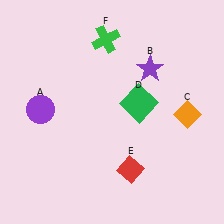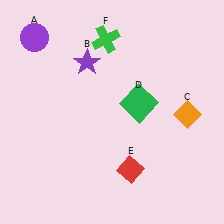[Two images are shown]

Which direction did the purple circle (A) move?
The purple circle (A) moved up.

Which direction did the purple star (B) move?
The purple star (B) moved left.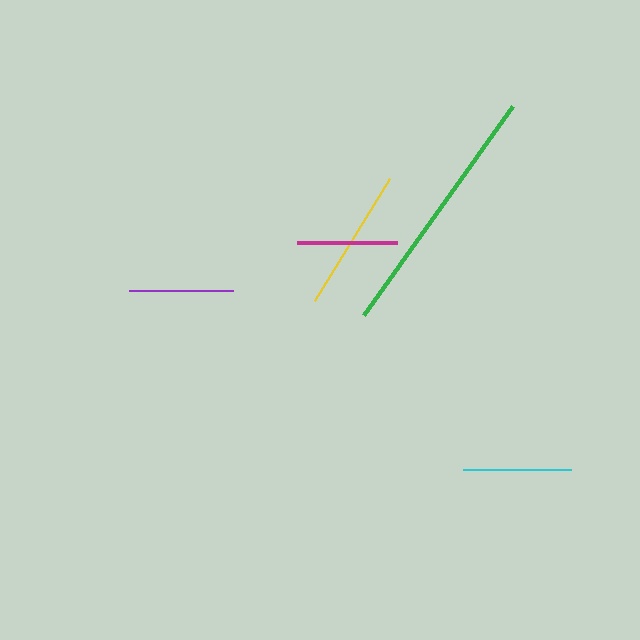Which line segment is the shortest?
The magenta line is the shortest at approximately 100 pixels.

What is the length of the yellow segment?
The yellow segment is approximately 144 pixels long.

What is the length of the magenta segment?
The magenta segment is approximately 100 pixels long.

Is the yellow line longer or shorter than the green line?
The green line is longer than the yellow line.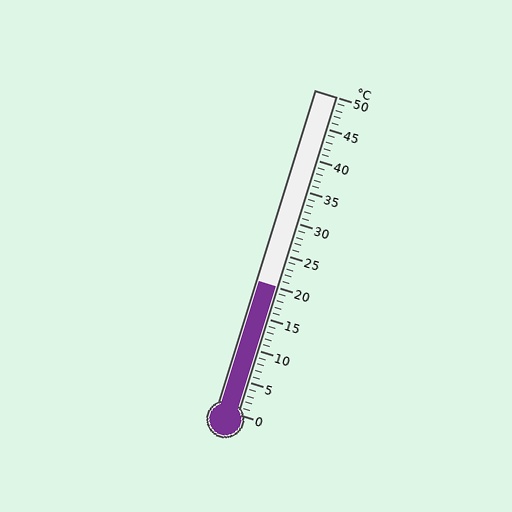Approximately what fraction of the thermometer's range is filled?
The thermometer is filled to approximately 40% of its range.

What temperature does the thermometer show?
The thermometer shows approximately 20°C.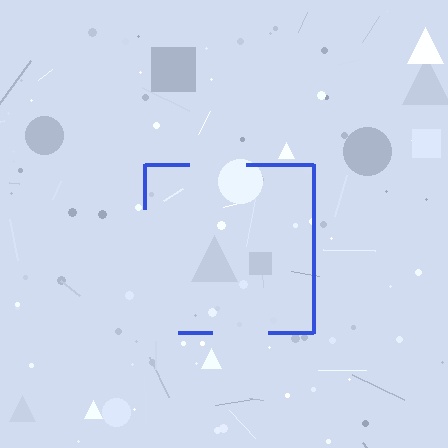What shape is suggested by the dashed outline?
The dashed outline suggests a square.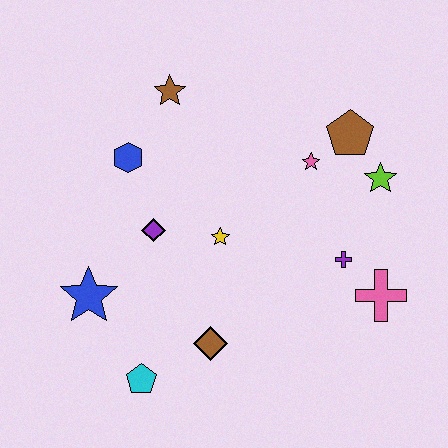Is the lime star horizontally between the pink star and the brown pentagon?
No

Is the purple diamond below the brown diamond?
No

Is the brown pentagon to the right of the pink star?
Yes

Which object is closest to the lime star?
The brown pentagon is closest to the lime star.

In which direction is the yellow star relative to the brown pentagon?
The yellow star is to the left of the brown pentagon.